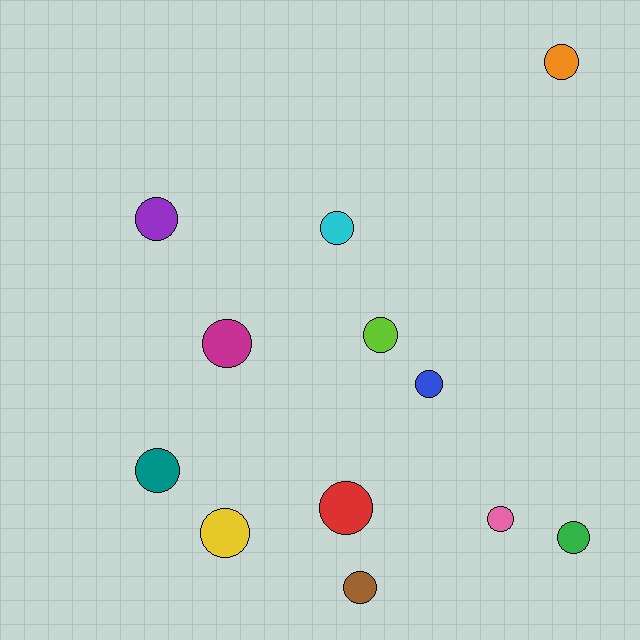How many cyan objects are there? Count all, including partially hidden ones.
There is 1 cyan object.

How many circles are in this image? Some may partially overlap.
There are 12 circles.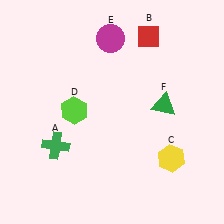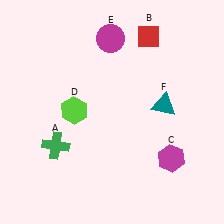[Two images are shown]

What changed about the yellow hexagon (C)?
In Image 1, C is yellow. In Image 2, it changed to magenta.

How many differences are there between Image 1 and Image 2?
There are 2 differences between the two images.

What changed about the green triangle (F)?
In Image 1, F is green. In Image 2, it changed to teal.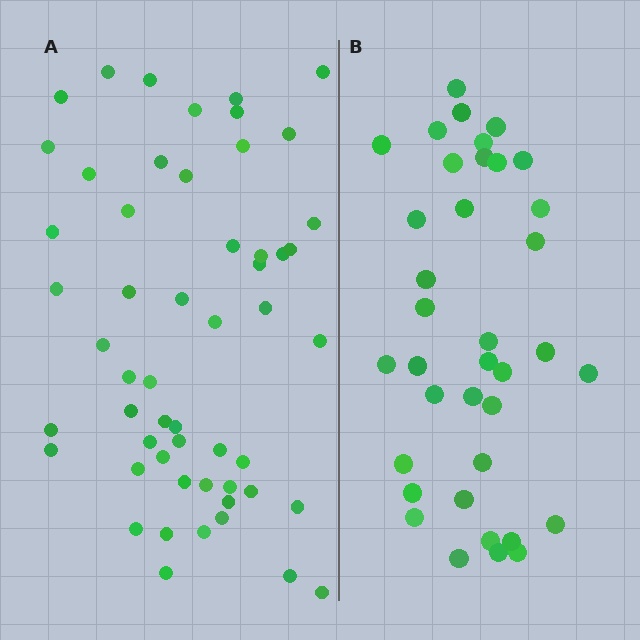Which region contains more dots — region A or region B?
Region A (the left region) has more dots.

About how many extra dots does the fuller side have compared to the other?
Region A has approximately 15 more dots than region B.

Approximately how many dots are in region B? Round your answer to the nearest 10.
About 40 dots. (The exact count is 37, which rounds to 40.)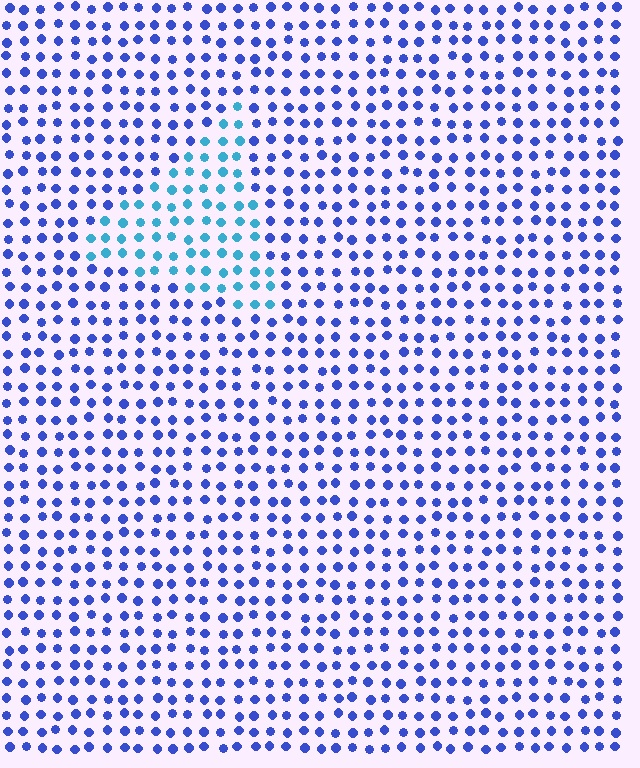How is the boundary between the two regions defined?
The boundary is defined purely by a slight shift in hue (about 39 degrees). Spacing, size, and orientation are identical on both sides.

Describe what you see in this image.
The image is filled with small blue elements in a uniform arrangement. A triangle-shaped region is visible where the elements are tinted to a slightly different hue, forming a subtle color boundary.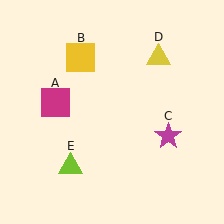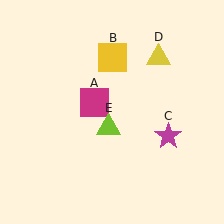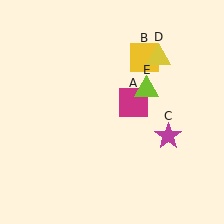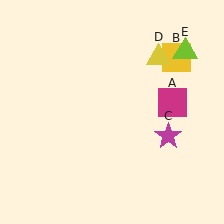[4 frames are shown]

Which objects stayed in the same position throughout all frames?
Magenta star (object C) and yellow triangle (object D) remained stationary.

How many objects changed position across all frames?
3 objects changed position: magenta square (object A), yellow square (object B), lime triangle (object E).